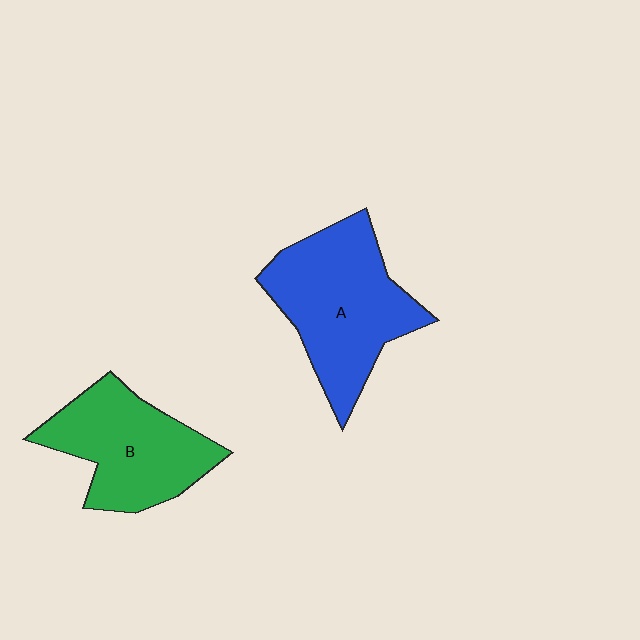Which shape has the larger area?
Shape A (blue).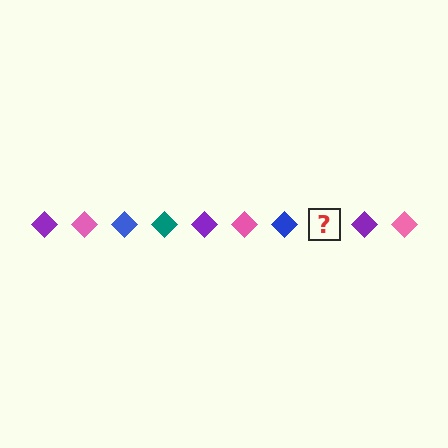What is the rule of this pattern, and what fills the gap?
The rule is that the pattern cycles through purple, pink, blue, teal diamonds. The gap should be filled with a teal diamond.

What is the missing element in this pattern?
The missing element is a teal diamond.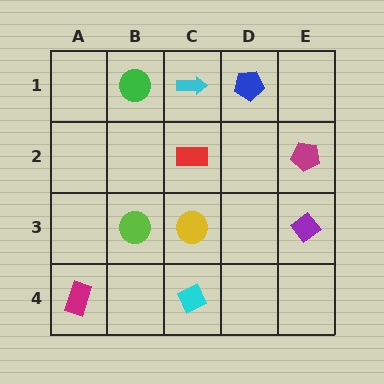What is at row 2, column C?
A red rectangle.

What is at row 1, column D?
A blue pentagon.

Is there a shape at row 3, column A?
No, that cell is empty.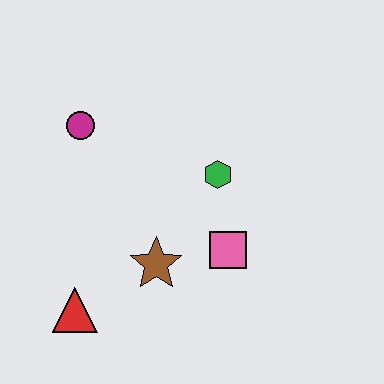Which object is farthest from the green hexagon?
The red triangle is farthest from the green hexagon.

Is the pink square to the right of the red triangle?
Yes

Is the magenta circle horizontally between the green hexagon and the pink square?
No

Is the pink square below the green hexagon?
Yes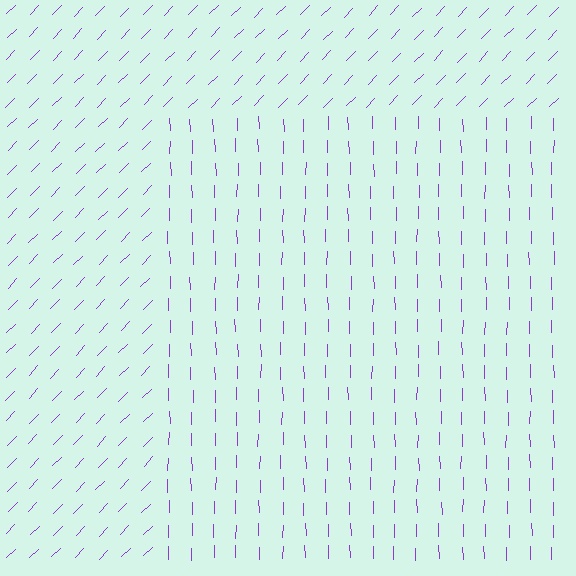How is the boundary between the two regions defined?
The boundary is defined purely by a change in line orientation (approximately 45 degrees difference). All lines are the same color and thickness.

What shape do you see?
I see a rectangle.